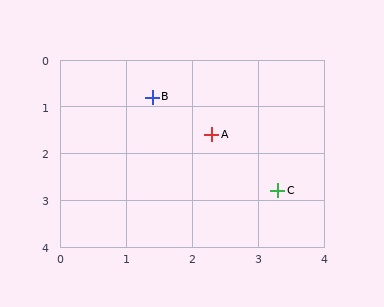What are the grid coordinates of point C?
Point C is at approximately (3.3, 2.8).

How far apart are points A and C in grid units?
Points A and C are about 1.6 grid units apart.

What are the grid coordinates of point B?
Point B is at approximately (1.4, 0.8).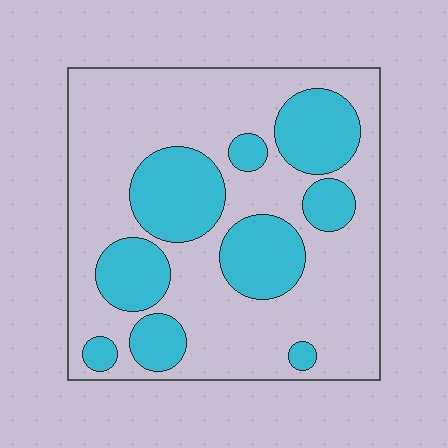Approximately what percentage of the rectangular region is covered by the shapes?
Approximately 30%.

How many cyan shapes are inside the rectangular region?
9.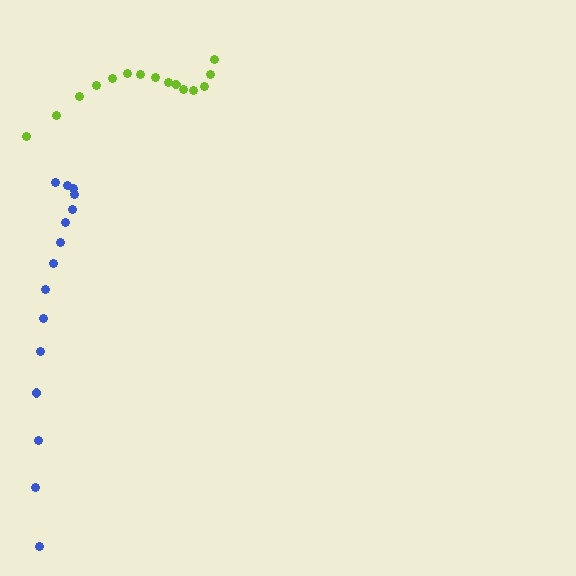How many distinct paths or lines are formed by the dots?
There are 2 distinct paths.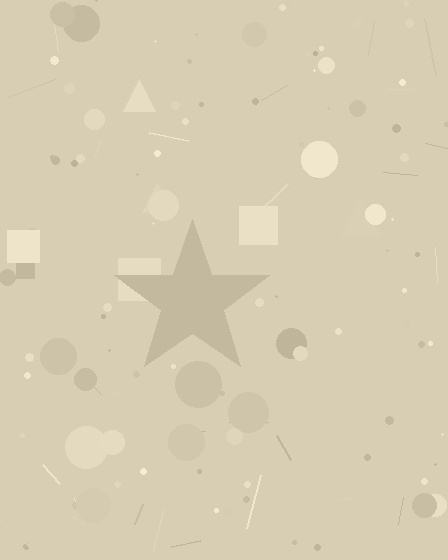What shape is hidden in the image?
A star is hidden in the image.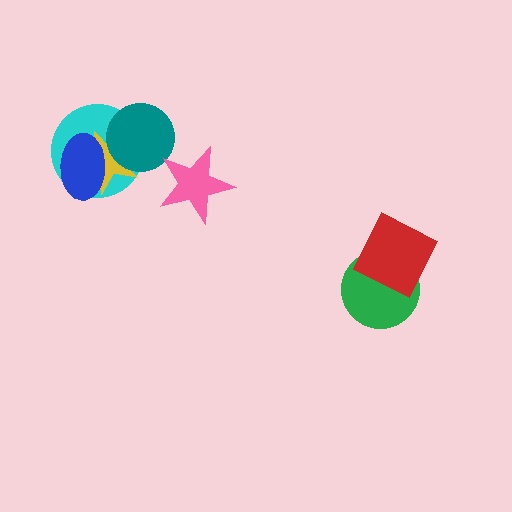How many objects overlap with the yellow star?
3 objects overlap with the yellow star.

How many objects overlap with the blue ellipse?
2 objects overlap with the blue ellipse.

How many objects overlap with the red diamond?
1 object overlaps with the red diamond.